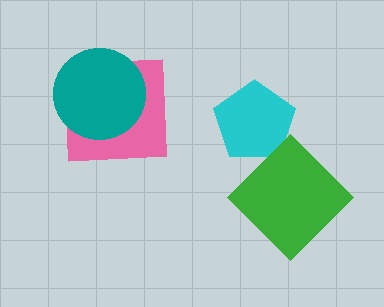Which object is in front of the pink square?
The teal circle is in front of the pink square.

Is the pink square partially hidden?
Yes, it is partially covered by another shape.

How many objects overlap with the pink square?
1 object overlaps with the pink square.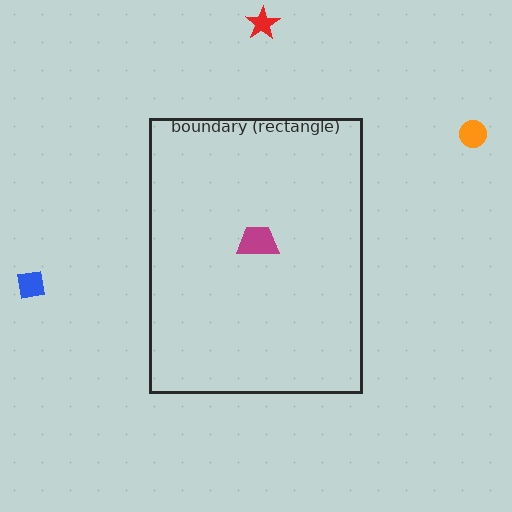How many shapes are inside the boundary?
1 inside, 3 outside.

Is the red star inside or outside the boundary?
Outside.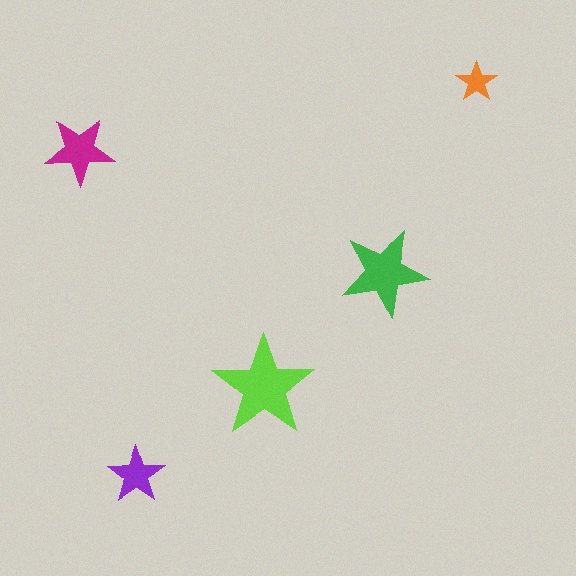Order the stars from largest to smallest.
the lime one, the green one, the magenta one, the purple one, the orange one.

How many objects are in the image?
There are 5 objects in the image.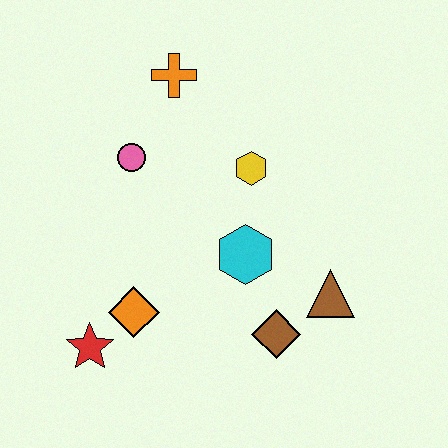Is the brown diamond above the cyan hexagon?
No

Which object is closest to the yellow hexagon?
The cyan hexagon is closest to the yellow hexagon.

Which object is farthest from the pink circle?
The brown triangle is farthest from the pink circle.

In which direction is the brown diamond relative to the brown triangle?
The brown diamond is to the left of the brown triangle.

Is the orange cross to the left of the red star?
No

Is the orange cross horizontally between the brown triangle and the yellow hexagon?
No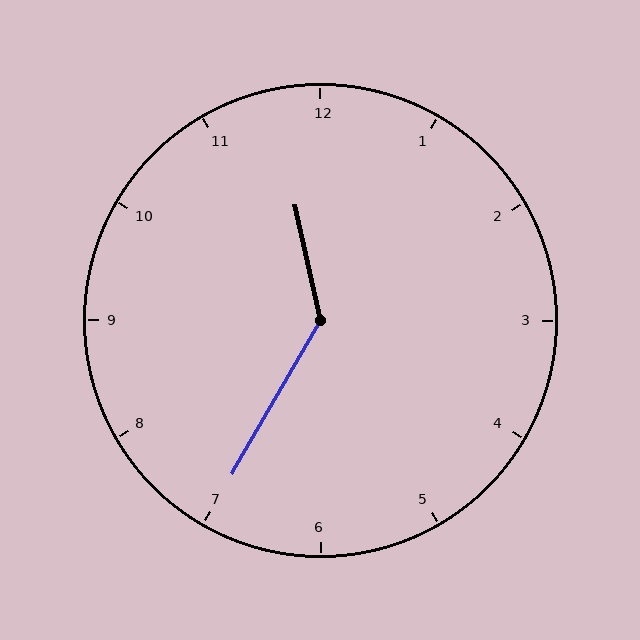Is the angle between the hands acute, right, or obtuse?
It is obtuse.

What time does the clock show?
11:35.